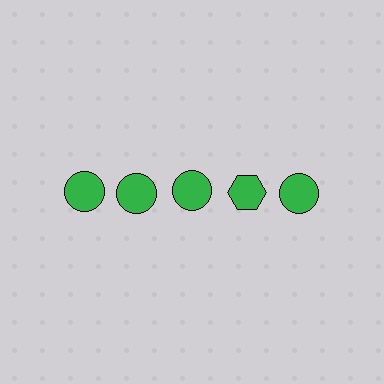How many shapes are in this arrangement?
There are 5 shapes arranged in a grid pattern.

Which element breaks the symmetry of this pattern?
The green hexagon in the top row, second from right column breaks the symmetry. All other shapes are green circles.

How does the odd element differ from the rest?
It has a different shape: hexagon instead of circle.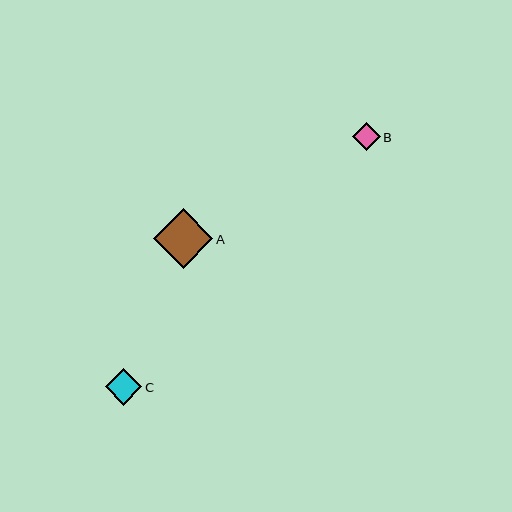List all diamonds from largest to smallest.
From largest to smallest: A, C, B.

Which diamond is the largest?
Diamond A is the largest with a size of approximately 59 pixels.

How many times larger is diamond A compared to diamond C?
Diamond A is approximately 1.6 times the size of diamond C.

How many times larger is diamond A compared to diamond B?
Diamond A is approximately 2.1 times the size of diamond B.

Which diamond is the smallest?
Diamond B is the smallest with a size of approximately 28 pixels.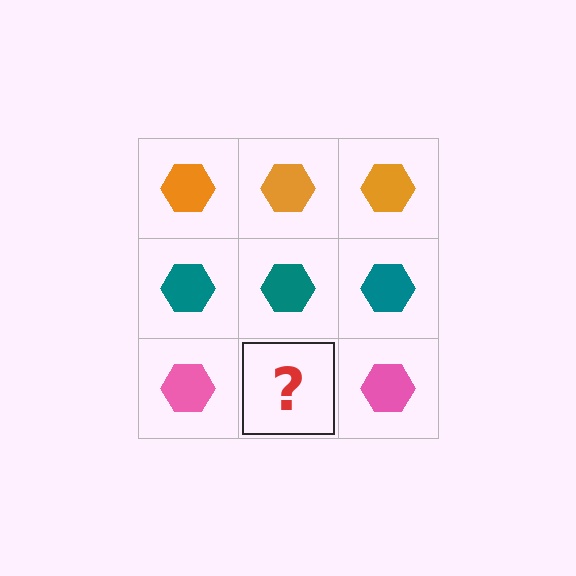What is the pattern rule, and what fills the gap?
The rule is that each row has a consistent color. The gap should be filled with a pink hexagon.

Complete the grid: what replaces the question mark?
The question mark should be replaced with a pink hexagon.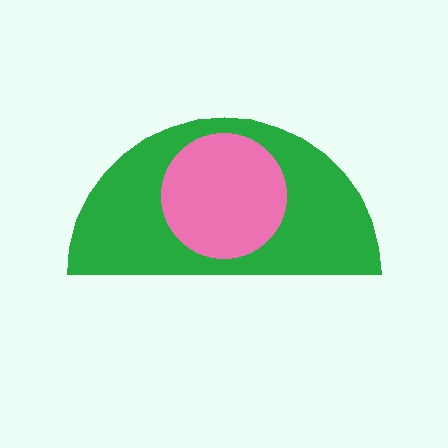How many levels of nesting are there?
2.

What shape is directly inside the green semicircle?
The pink circle.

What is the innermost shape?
The pink circle.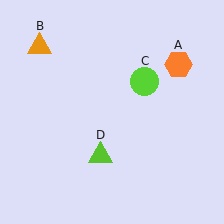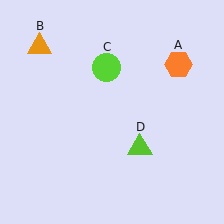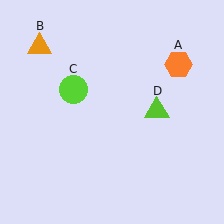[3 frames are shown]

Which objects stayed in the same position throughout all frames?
Orange hexagon (object A) and orange triangle (object B) remained stationary.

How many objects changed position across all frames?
2 objects changed position: lime circle (object C), lime triangle (object D).